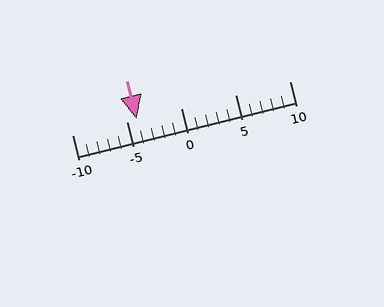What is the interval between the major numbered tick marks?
The major tick marks are spaced 5 units apart.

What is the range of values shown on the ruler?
The ruler shows values from -10 to 10.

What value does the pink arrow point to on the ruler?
The pink arrow points to approximately -4.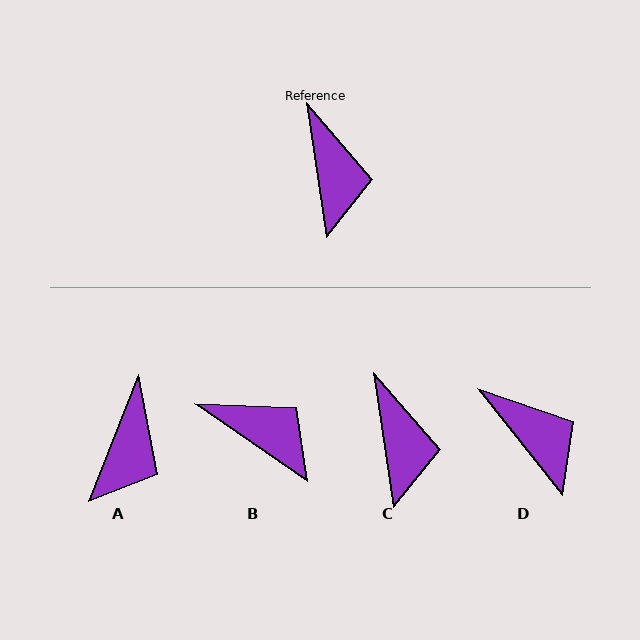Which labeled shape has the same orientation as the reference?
C.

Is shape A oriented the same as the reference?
No, it is off by about 30 degrees.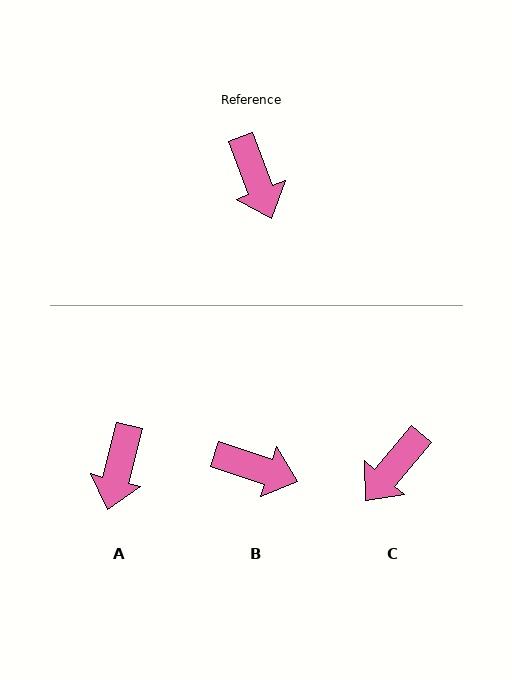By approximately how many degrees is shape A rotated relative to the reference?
Approximately 35 degrees clockwise.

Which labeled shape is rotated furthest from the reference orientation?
C, about 61 degrees away.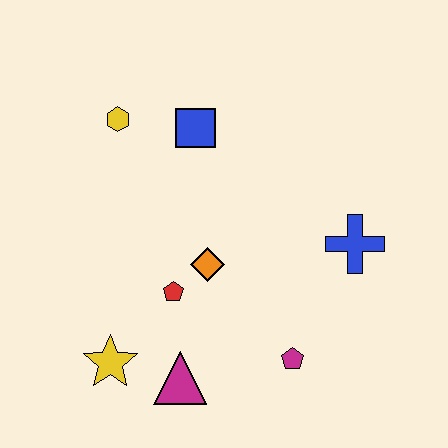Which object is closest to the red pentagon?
The orange diamond is closest to the red pentagon.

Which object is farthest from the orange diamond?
The yellow hexagon is farthest from the orange diamond.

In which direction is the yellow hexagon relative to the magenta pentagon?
The yellow hexagon is above the magenta pentagon.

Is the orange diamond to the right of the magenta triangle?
Yes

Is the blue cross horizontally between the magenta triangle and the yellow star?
No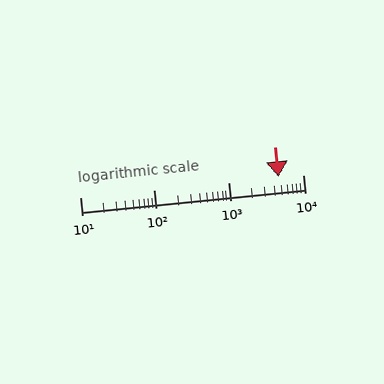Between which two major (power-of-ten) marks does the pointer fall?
The pointer is between 1000 and 10000.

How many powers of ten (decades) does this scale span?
The scale spans 3 decades, from 10 to 10000.